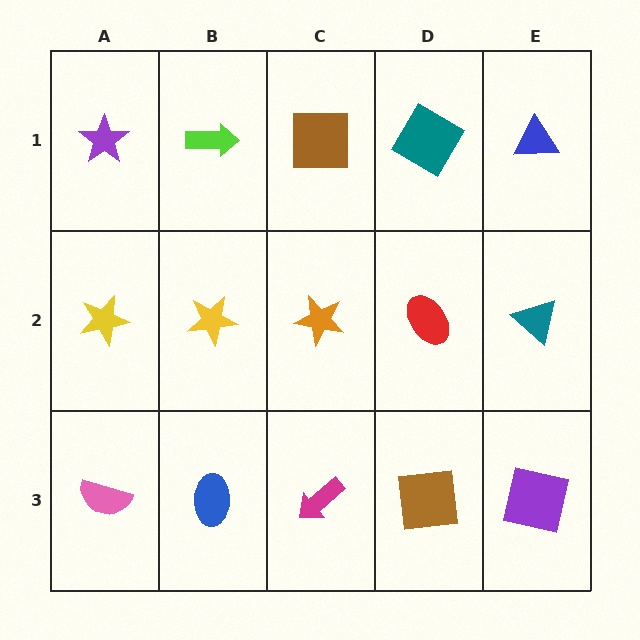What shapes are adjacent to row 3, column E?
A teal triangle (row 2, column E), a brown square (row 3, column D).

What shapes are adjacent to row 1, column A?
A yellow star (row 2, column A), a lime arrow (row 1, column B).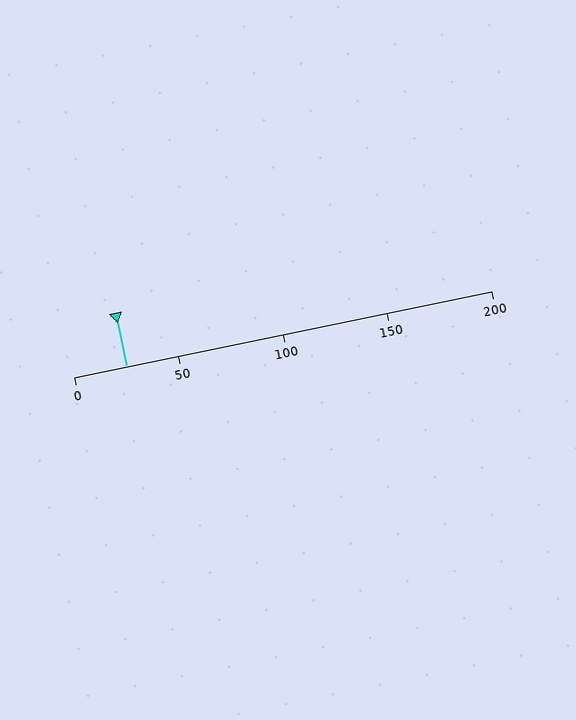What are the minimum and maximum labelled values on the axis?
The axis runs from 0 to 200.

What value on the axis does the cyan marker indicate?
The marker indicates approximately 25.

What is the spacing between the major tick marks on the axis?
The major ticks are spaced 50 apart.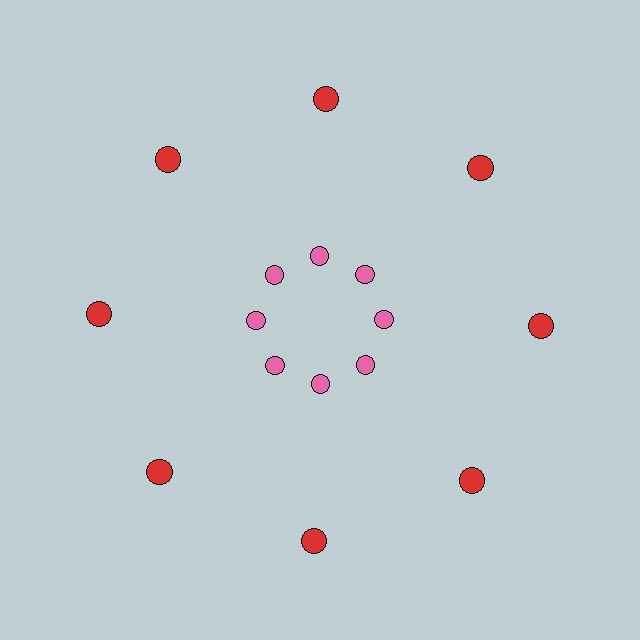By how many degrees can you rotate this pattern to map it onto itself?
The pattern maps onto itself every 45 degrees of rotation.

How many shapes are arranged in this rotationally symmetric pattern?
There are 16 shapes, arranged in 8 groups of 2.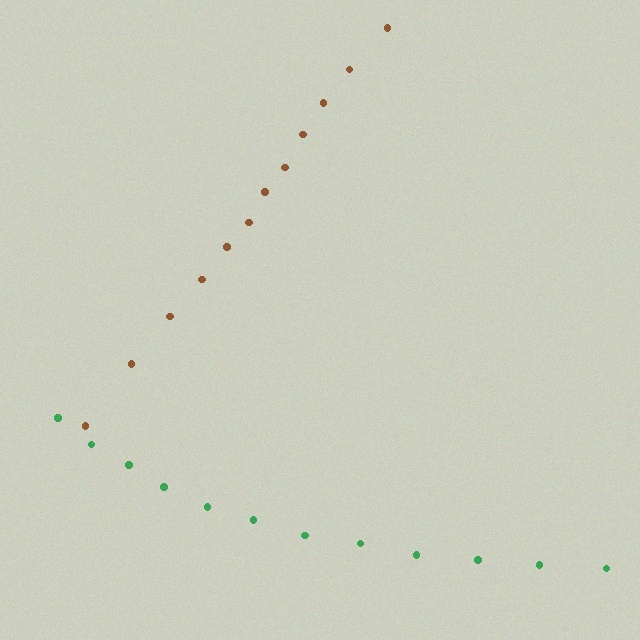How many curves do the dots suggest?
There are 2 distinct paths.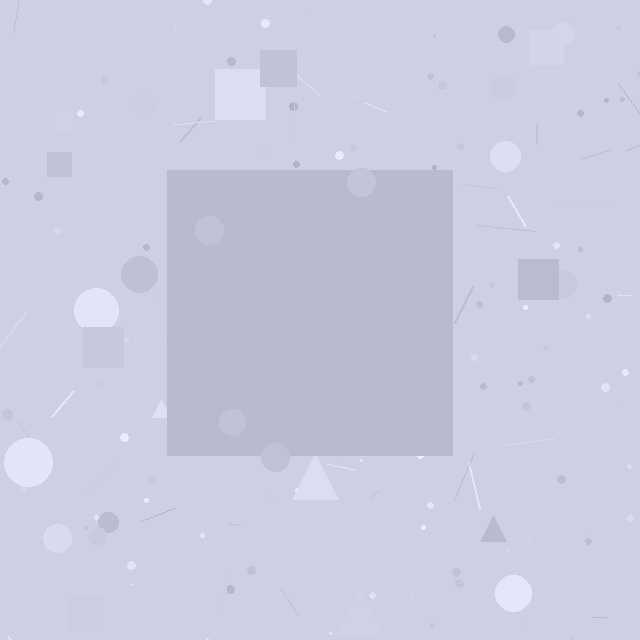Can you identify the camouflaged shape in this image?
The camouflaged shape is a square.